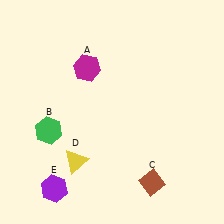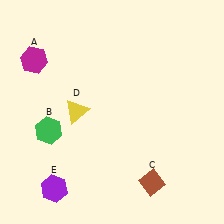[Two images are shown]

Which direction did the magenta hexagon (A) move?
The magenta hexagon (A) moved left.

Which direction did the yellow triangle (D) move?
The yellow triangle (D) moved up.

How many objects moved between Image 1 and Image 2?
2 objects moved between the two images.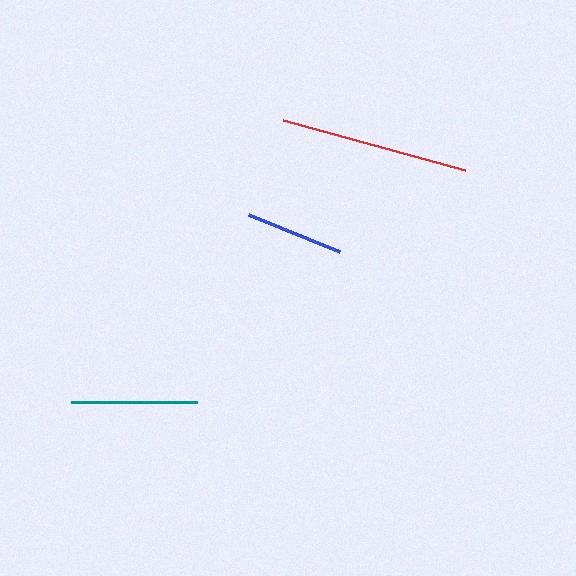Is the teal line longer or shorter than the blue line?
The teal line is longer than the blue line.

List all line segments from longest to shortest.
From longest to shortest: red, teal, blue.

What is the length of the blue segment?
The blue segment is approximately 99 pixels long.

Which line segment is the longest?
The red line is the longest at approximately 189 pixels.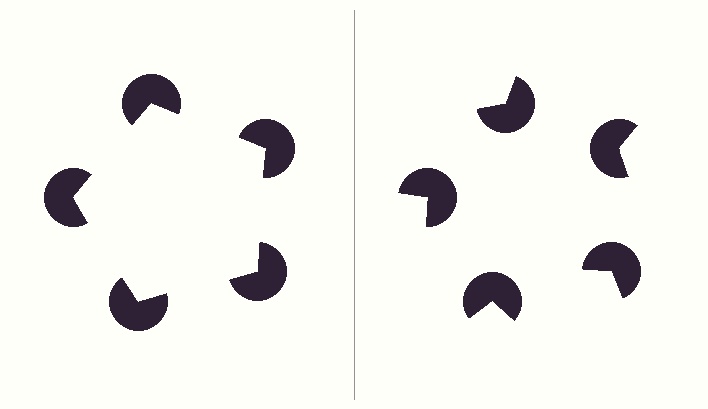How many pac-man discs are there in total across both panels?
10 — 5 on each side.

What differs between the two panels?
The pac-man discs are positioned identically on both sides; only the wedge orientations differ. On the left they align to a pentagon; on the right they are misaligned.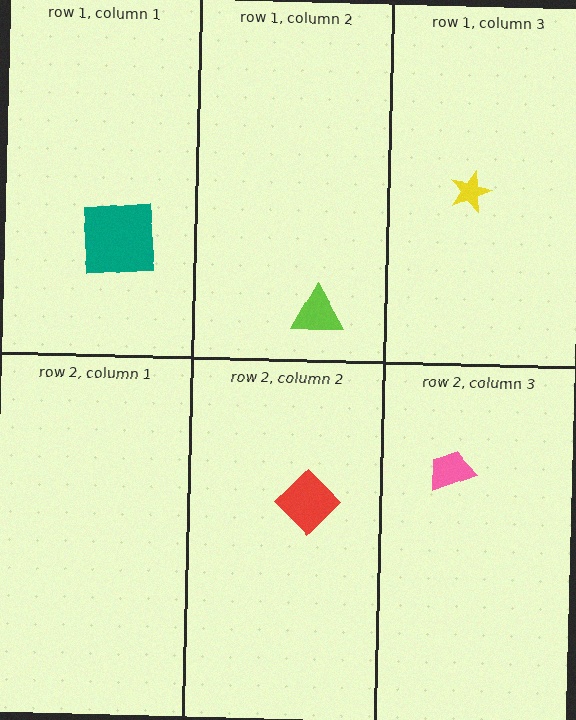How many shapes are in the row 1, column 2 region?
1.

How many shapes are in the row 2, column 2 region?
1.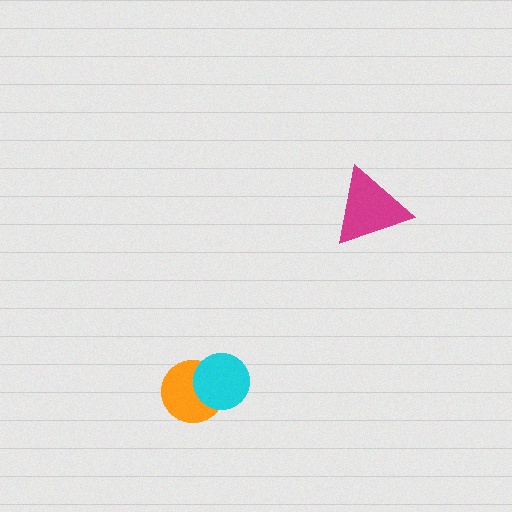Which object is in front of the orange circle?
The cyan circle is in front of the orange circle.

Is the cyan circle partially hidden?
No, no other shape covers it.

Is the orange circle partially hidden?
Yes, it is partially covered by another shape.